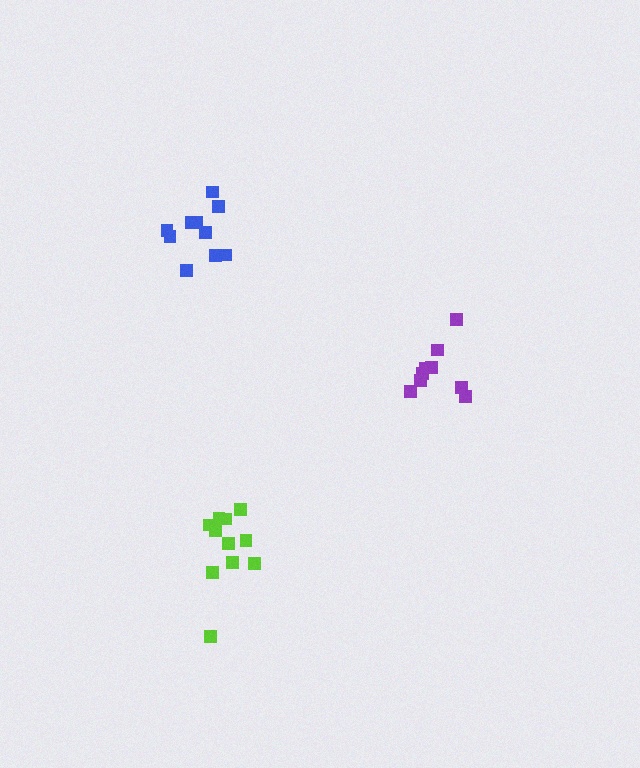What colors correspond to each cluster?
The clusters are colored: lime, blue, purple.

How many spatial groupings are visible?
There are 3 spatial groupings.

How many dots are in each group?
Group 1: 11 dots, Group 2: 10 dots, Group 3: 9 dots (30 total).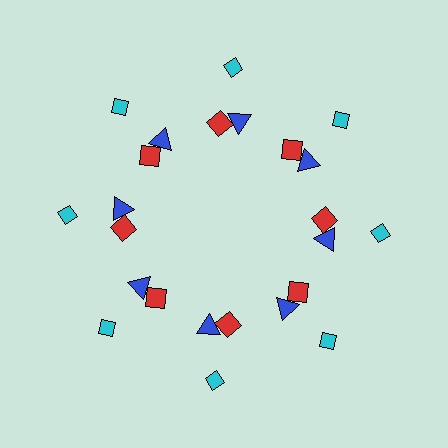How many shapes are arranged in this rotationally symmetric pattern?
There are 24 shapes, arranged in 8 groups of 3.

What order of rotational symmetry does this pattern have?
This pattern has 8-fold rotational symmetry.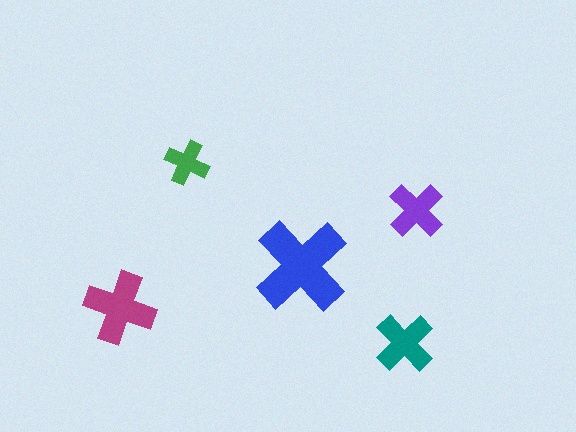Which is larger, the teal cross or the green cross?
The teal one.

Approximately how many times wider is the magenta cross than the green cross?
About 1.5 times wider.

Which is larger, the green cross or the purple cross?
The purple one.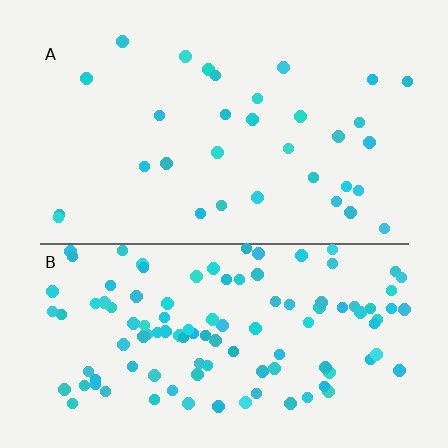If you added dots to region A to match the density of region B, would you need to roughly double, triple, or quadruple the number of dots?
Approximately quadruple.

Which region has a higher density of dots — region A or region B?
B (the bottom).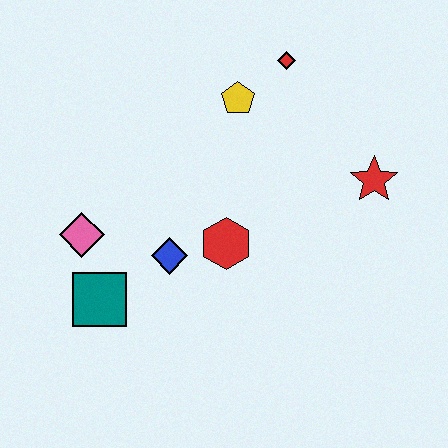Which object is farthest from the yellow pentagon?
The teal square is farthest from the yellow pentagon.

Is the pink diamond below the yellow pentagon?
Yes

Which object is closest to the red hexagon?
The blue diamond is closest to the red hexagon.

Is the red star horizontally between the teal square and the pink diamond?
No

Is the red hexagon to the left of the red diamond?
Yes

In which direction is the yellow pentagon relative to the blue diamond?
The yellow pentagon is above the blue diamond.